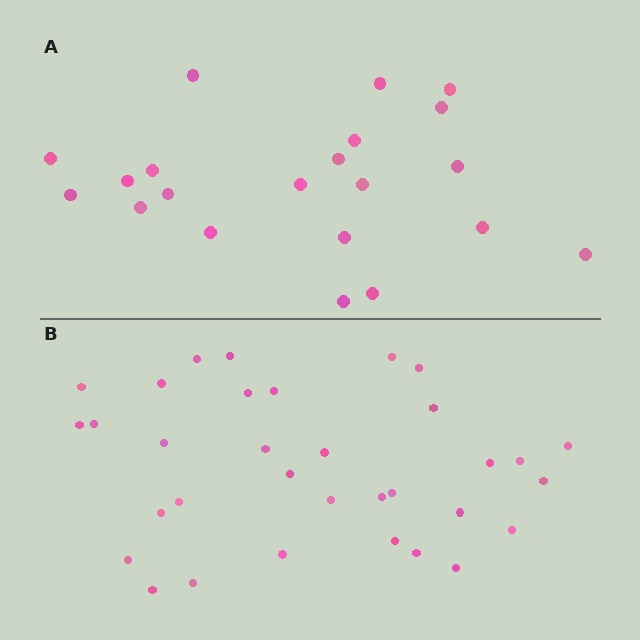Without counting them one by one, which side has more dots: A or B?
Region B (the bottom region) has more dots.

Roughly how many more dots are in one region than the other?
Region B has roughly 12 or so more dots than region A.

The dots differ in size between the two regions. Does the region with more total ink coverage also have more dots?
No. Region A has more total ink coverage because its dots are larger, but region B actually contains more individual dots. Total area can be misleading — the number of items is what matters here.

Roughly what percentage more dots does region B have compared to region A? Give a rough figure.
About 55% more.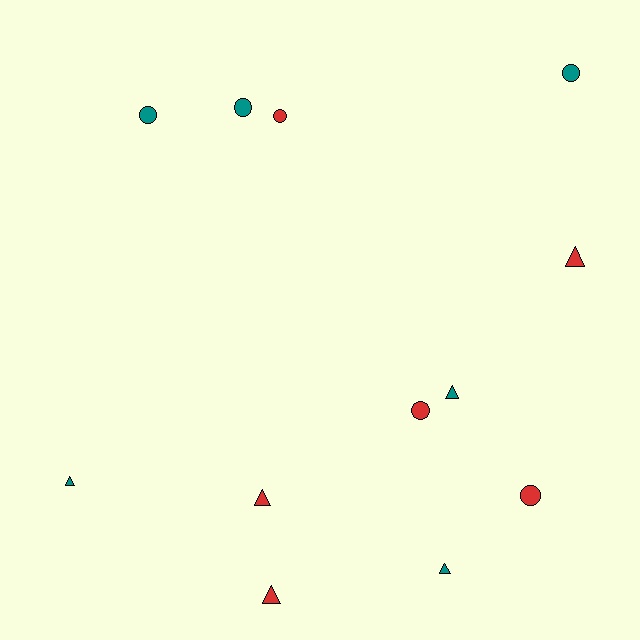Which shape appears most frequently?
Triangle, with 6 objects.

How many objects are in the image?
There are 12 objects.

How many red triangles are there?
There are 3 red triangles.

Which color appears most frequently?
Red, with 6 objects.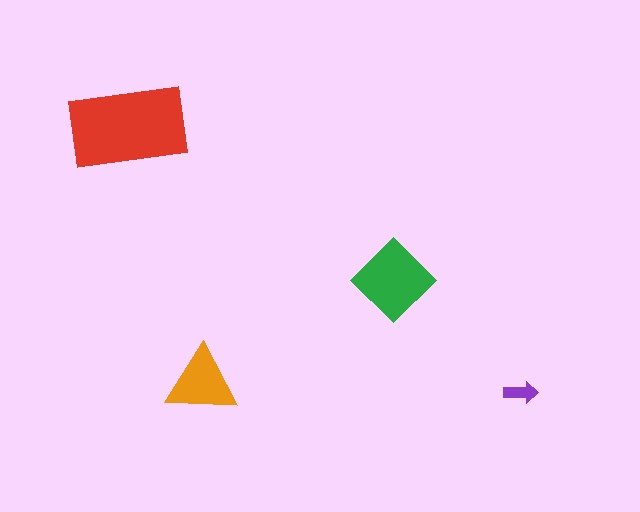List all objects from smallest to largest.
The purple arrow, the orange triangle, the green diamond, the red rectangle.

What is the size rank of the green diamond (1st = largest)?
2nd.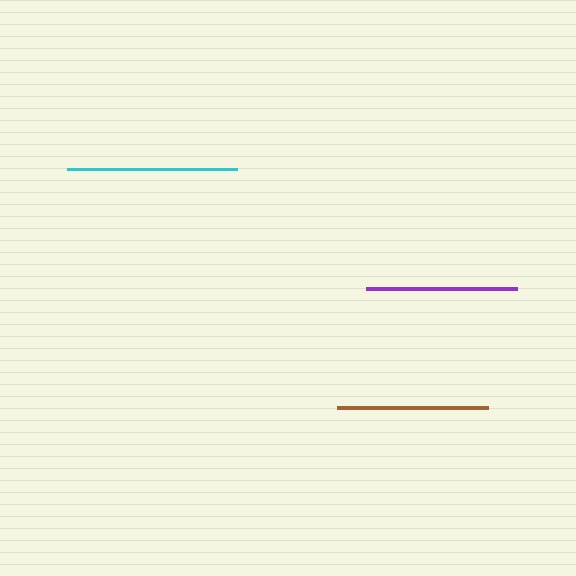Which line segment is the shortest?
The brown line is the shortest at approximately 152 pixels.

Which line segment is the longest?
The cyan line is the longest at approximately 170 pixels.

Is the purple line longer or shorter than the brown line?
The purple line is longer than the brown line.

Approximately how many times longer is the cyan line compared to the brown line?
The cyan line is approximately 1.1 times the length of the brown line.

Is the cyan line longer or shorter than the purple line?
The cyan line is longer than the purple line.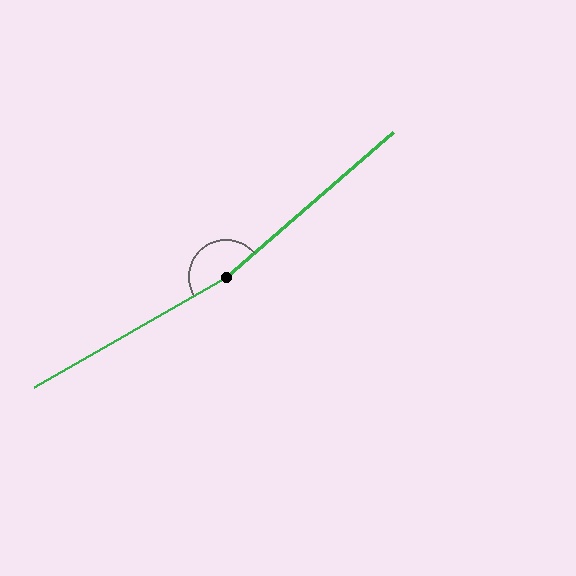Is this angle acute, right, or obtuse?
It is obtuse.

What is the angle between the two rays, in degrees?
Approximately 169 degrees.